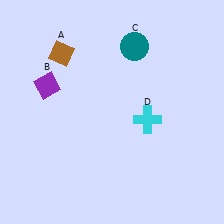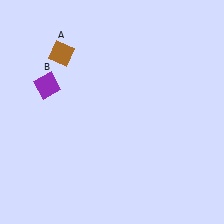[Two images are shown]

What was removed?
The teal circle (C), the cyan cross (D) were removed in Image 2.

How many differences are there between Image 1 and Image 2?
There are 2 differences between the two images.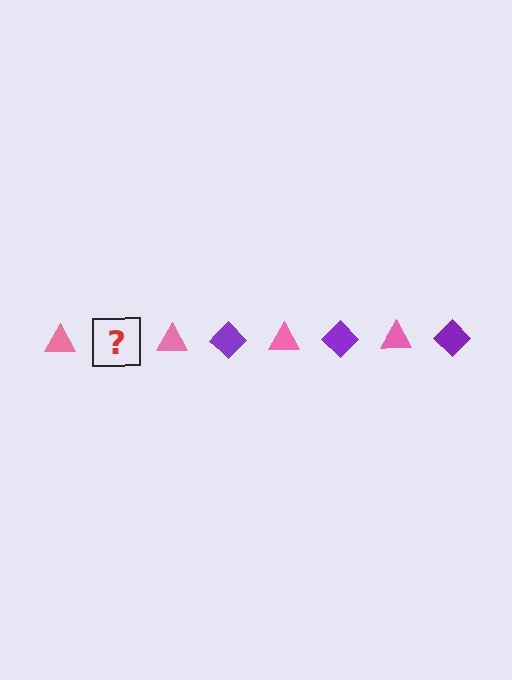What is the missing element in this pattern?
The missing element is a purple diamond.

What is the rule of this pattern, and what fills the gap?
The rule is that the pattern alternates between pink triangle and purple diamond. The gap should be filled with a purple diamond.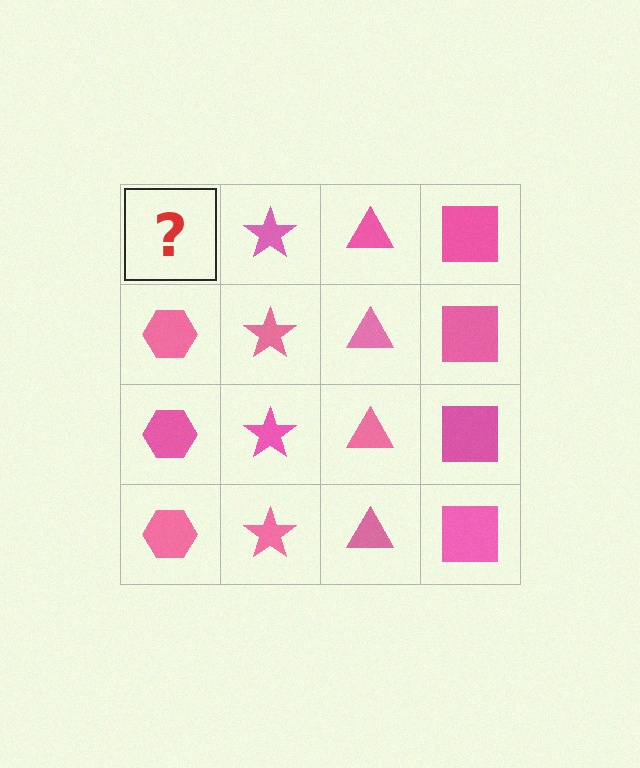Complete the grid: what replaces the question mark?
The question mark should be replaced with a pink hexagon.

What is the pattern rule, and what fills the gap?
The rule is that each column has a consistent shape. The gap should be filled with a pink hexagon.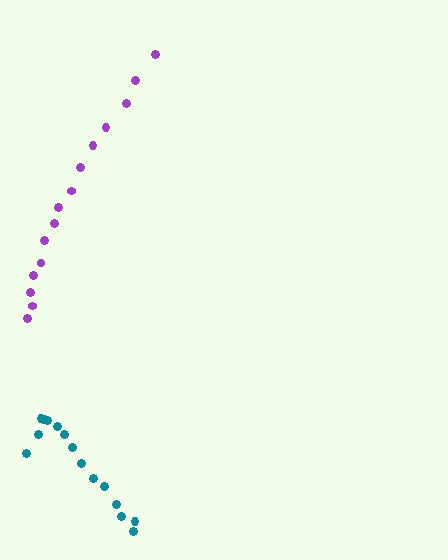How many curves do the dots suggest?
There are 2 distinct paths.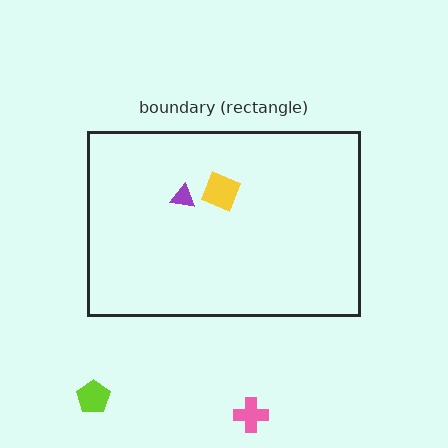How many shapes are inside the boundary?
2 inside, 2 outside.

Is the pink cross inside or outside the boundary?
Outside.